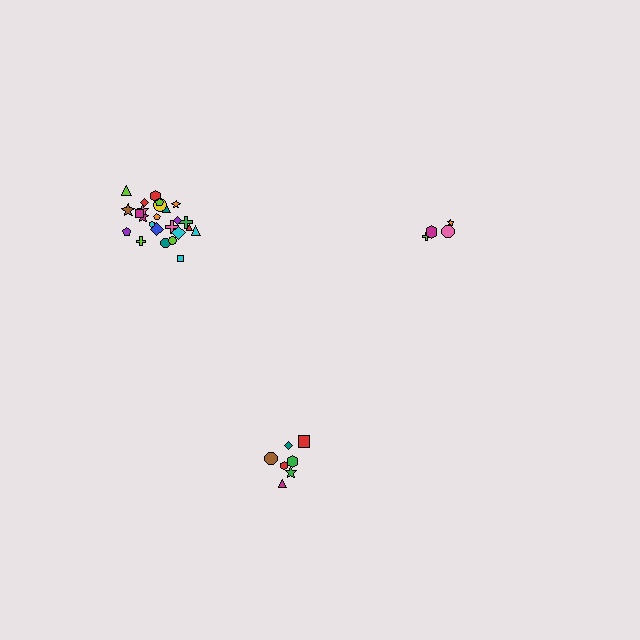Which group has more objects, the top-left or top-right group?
The top-left group.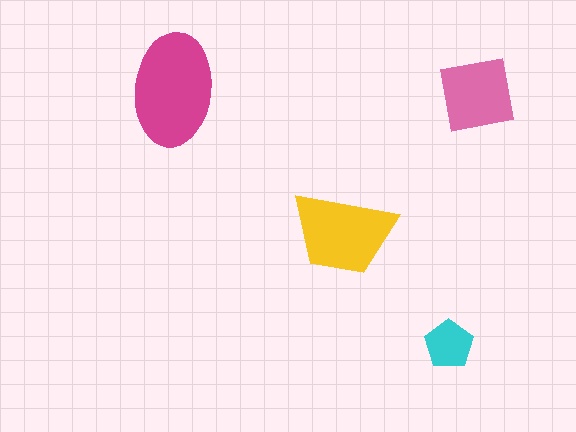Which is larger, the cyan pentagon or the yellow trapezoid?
The yellow trapezoid.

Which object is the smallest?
The cyan pentagon.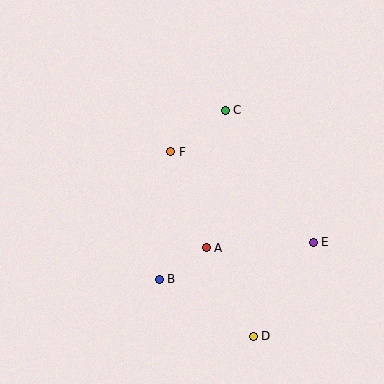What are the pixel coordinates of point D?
Point D is at (253, 336).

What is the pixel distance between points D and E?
The distance between D and E is 112 pixels.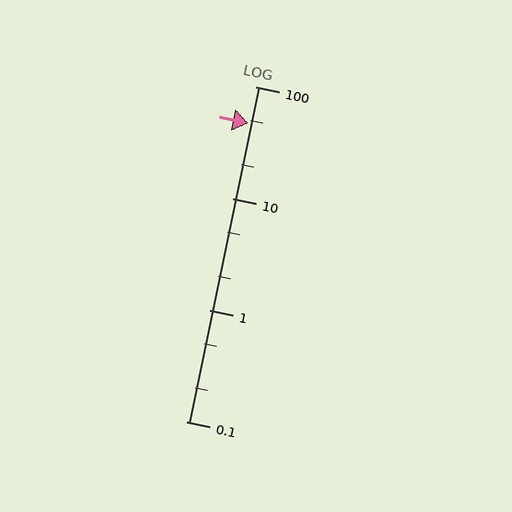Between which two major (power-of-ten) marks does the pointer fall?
The pointer is between 10 and 100.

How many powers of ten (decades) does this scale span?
The scale spans 3 decades, from 0.1 to 100.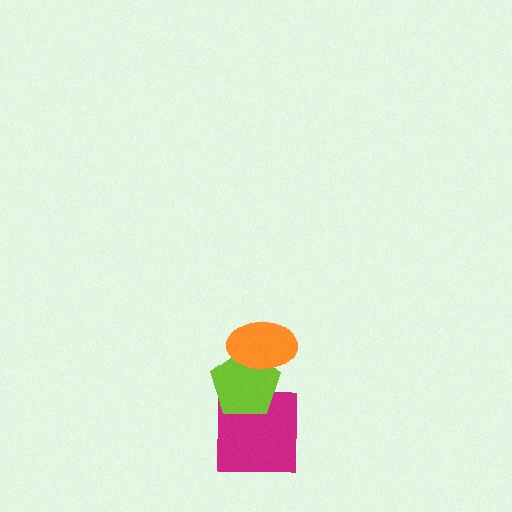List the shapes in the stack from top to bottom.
From top to bottom: the orange ellipse, the lime pentagon, the magenta square.